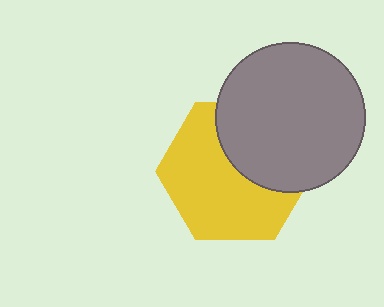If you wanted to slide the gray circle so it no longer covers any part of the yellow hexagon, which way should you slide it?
Slide it toward the upper-right — that is the most direct way to separate the two shapes.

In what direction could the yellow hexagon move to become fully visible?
The yellow hexagon could move toward the lower-left. That would shift it out from behind the gray circle entirely.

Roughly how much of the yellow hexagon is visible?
About half of it is visible (roughly 62%).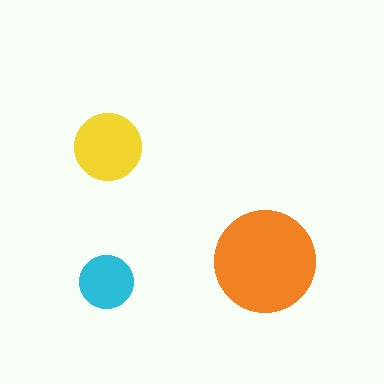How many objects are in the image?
There are 3 objects in the image.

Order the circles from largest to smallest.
the orange one, the yellow one, the cyan one.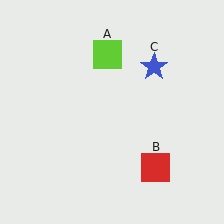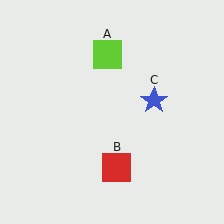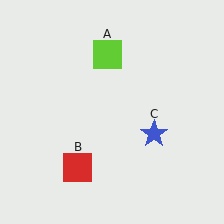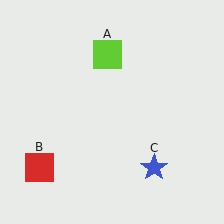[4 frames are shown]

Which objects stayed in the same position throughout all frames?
Lime square (object A) remained stationary.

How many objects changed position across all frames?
2 objects changed position: red square (object B), blue star (object C).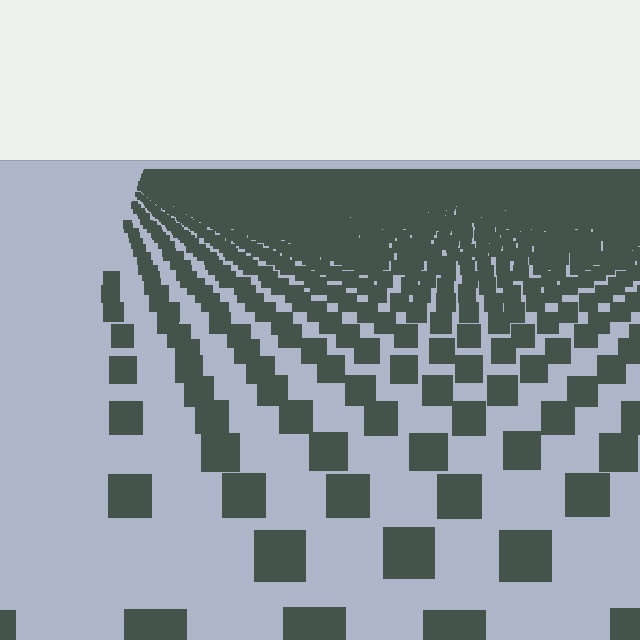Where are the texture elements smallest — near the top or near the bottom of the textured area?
Near the top.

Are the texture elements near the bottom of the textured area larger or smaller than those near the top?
Larger. Near the bottom, elements are closer to the viewer and appear at a bigger on-screen size.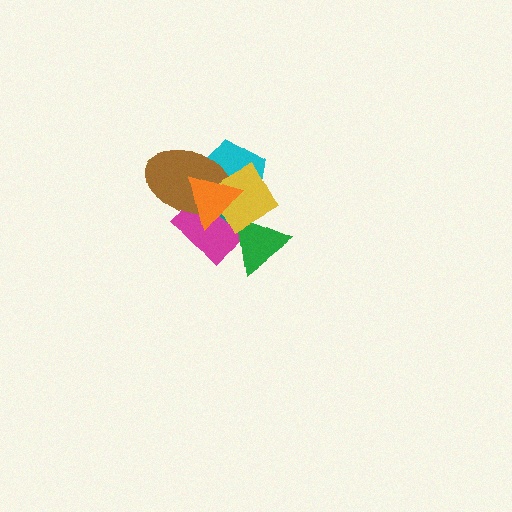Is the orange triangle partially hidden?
No, no other shape covers it.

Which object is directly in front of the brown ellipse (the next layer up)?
The yellow diamond is directly in front of the brown ellipse.